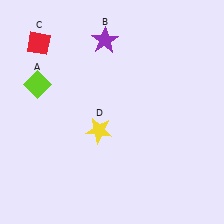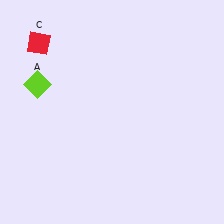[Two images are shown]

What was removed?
The yellow star (D), the purple star (B) were removed in Image 2.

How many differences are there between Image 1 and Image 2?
There are 2 differences between the two images.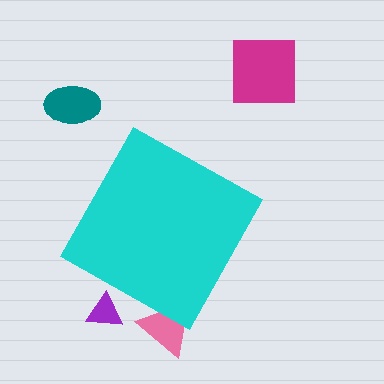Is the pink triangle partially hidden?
Yes, the pink triangle is partially hidden behind the cyan diamond.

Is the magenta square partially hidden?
No, the magenta square is fully visible.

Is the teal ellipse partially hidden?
No, the teal ellipse is fully visible.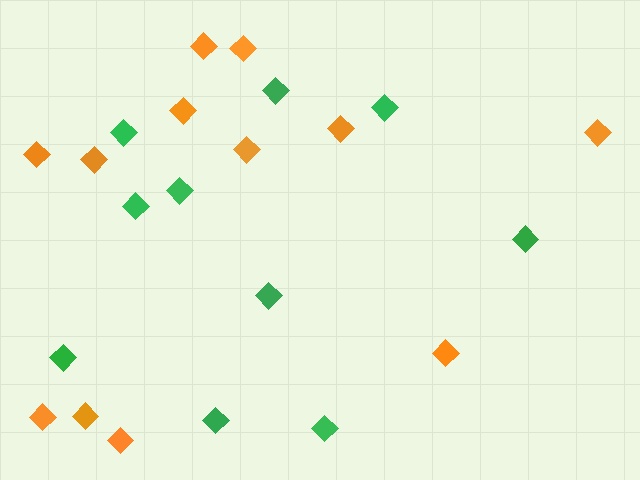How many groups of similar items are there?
There are 2 groups: one group of green diamonds (10) and one group of orange diamonds (12).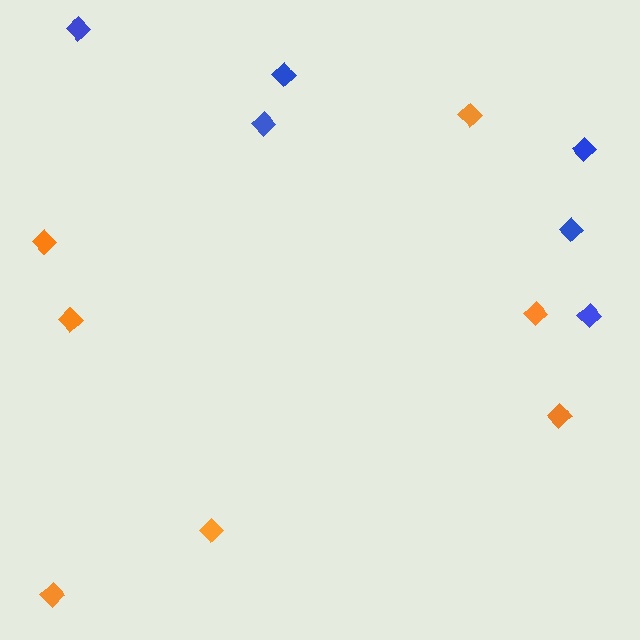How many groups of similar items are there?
There are 2 groups: one group of blue diamonds (6) and one group of orange diamonds (7).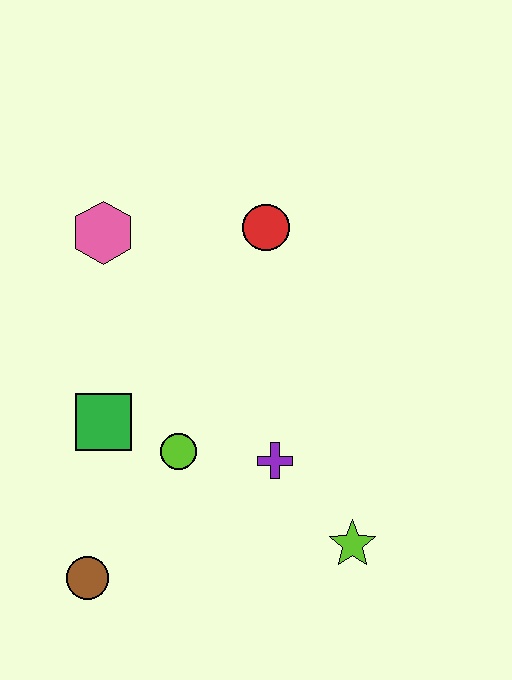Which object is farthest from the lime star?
The pink hexagon is farthest from the lime star.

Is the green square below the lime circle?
No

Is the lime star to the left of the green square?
No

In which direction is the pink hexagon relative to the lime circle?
The pink hexagon is above the lime circle.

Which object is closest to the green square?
The lime circle is closest to the green square.